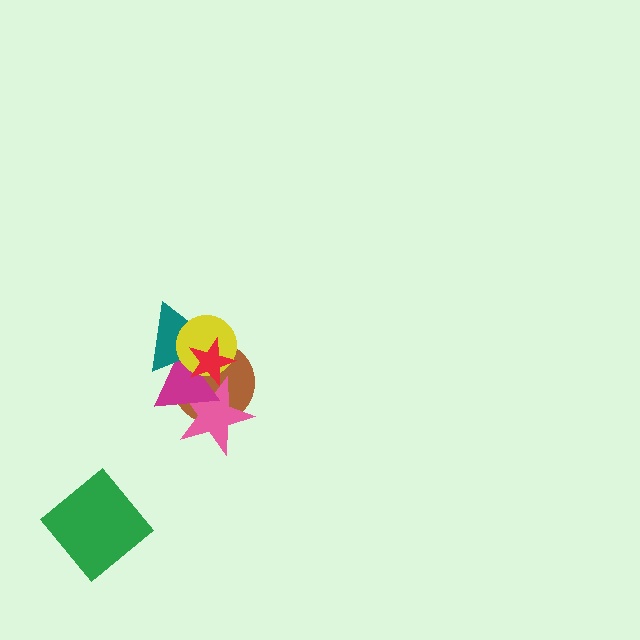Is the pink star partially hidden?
Yes, it is partially covered by another shape.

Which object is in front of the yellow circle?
The red star is in front of the yellow circle.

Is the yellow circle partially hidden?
Yes, it is partially covered by another shape.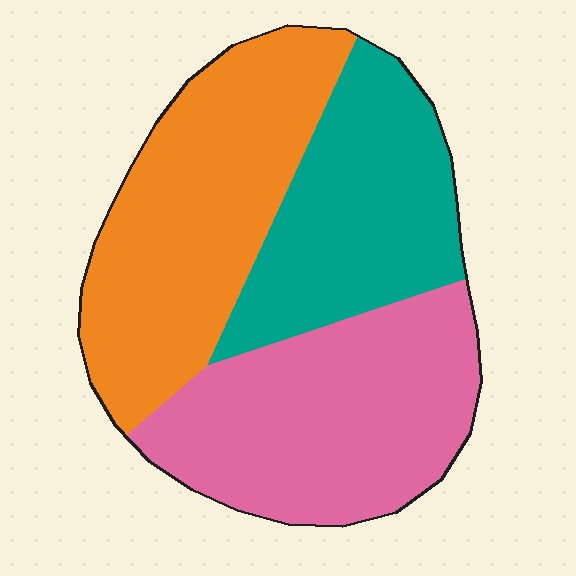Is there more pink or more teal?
Pink.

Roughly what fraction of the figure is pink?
Pink takes up about three eighths (3/8) of the figure.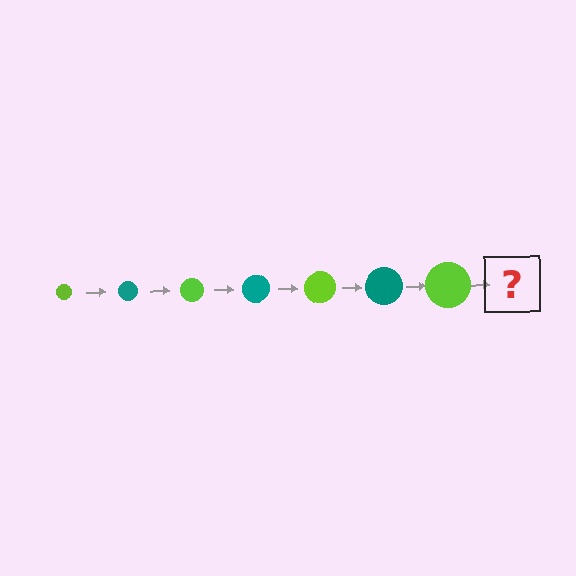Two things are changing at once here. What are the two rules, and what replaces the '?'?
The two rules are that the circle grows larger each step and the color cycles through lime and teal. The '?' should be a teal circle, larger than the previous one.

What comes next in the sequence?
The next element should be a teal circle, larger than the previous one.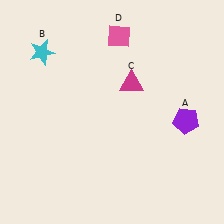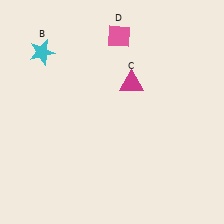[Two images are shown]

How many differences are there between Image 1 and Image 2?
There is 1 difference between the two images.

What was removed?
The purple pentagon (A) was removed in Image 2.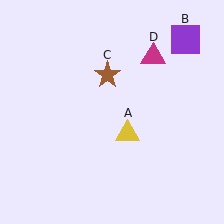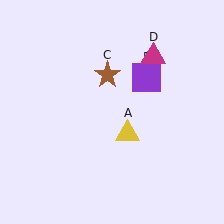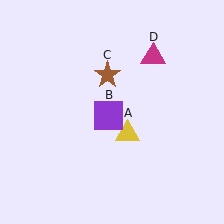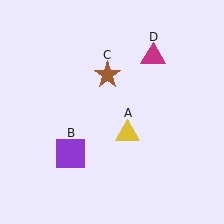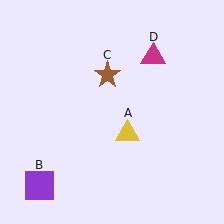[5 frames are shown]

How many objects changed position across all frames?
1 object changed position: purple square (object B).